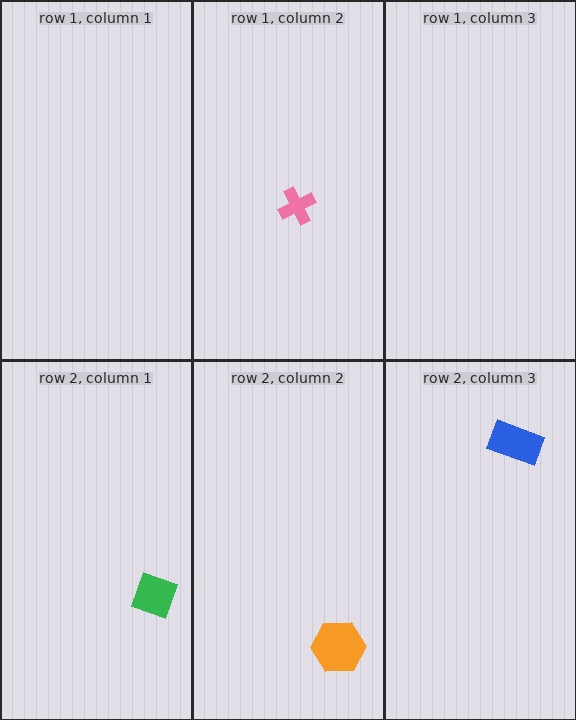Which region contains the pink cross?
The row 1, column 2 region.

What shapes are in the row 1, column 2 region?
The pink cross.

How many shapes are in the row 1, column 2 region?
1.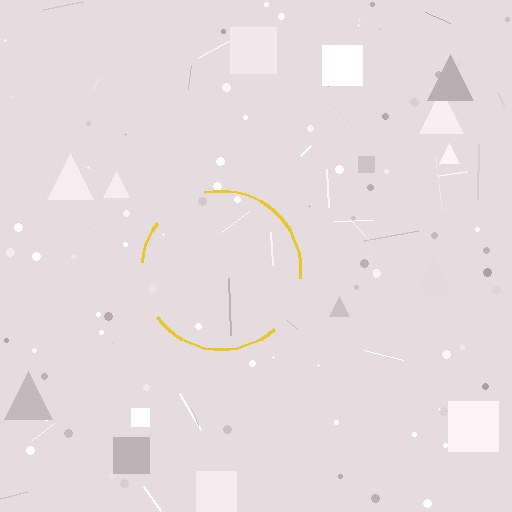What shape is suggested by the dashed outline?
The dashed outline suggests a circle.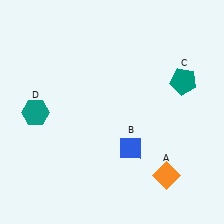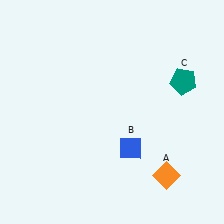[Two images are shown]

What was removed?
The teal hexagon (D) was removed in Image 2.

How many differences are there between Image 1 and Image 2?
There is 1 difference between the two images.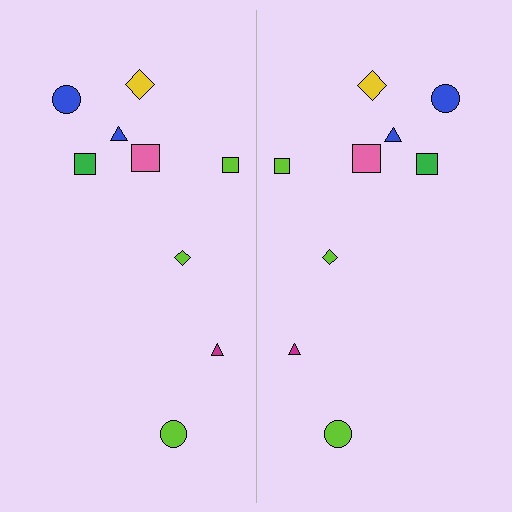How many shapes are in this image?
There are 18 shapes in this image.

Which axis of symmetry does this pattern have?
The pattern has a vertical axis of symmetry running through the center of the image.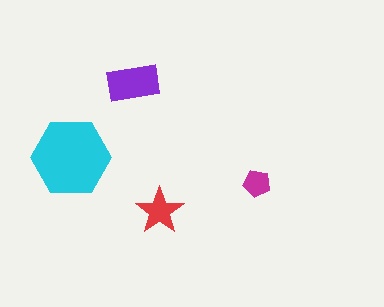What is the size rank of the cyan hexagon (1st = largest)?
1st.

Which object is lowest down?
The red star is bottommost.